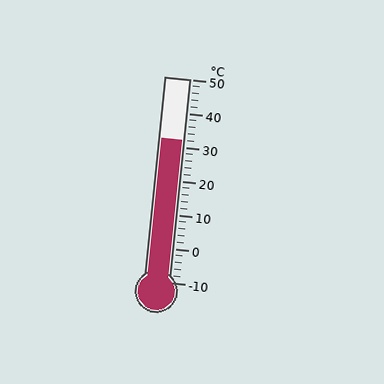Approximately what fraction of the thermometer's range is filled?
The thermometer is filled to approximately 70% of its range.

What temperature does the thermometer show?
The thermometer shows approximately 32°C.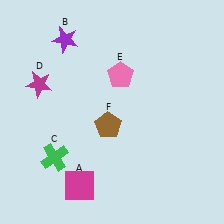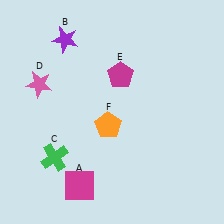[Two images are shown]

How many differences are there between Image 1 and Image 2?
There are 3 differences between the two images.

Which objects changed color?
D changed from magenta to pink. E changed from pink to magenta. F changed from brown to orange.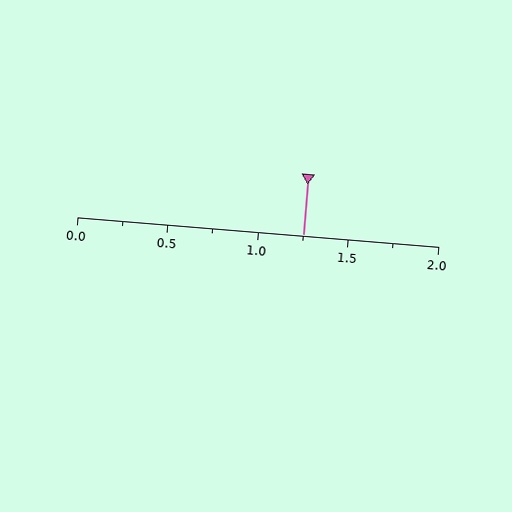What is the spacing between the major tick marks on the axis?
The major ticks are spaced 0.5 apart.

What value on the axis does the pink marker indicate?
The marker indicates approximately 1.25.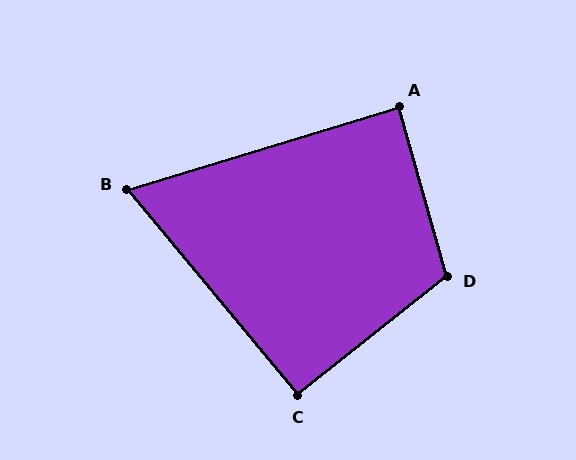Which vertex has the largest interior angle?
D, at approximately 113 degrees.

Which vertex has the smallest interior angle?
B, at approximately 67 degrees.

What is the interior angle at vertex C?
Approximately 91 degrees (approximately right).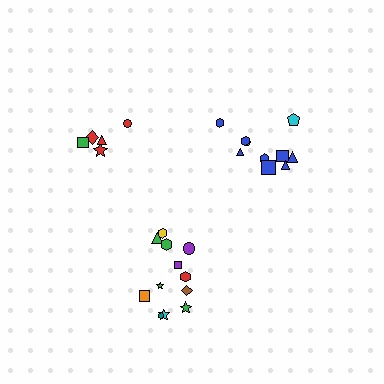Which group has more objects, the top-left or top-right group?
The top-right group.